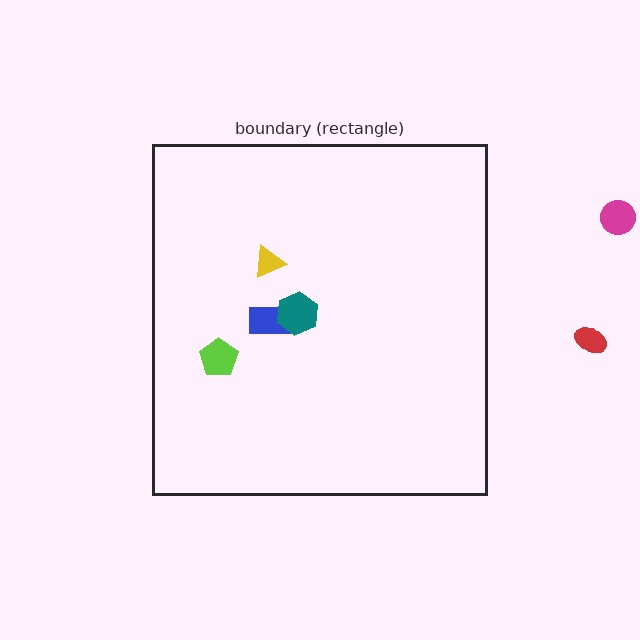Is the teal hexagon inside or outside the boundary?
Inside.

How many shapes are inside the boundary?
4 inside, 2 outside.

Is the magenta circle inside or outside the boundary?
Outside.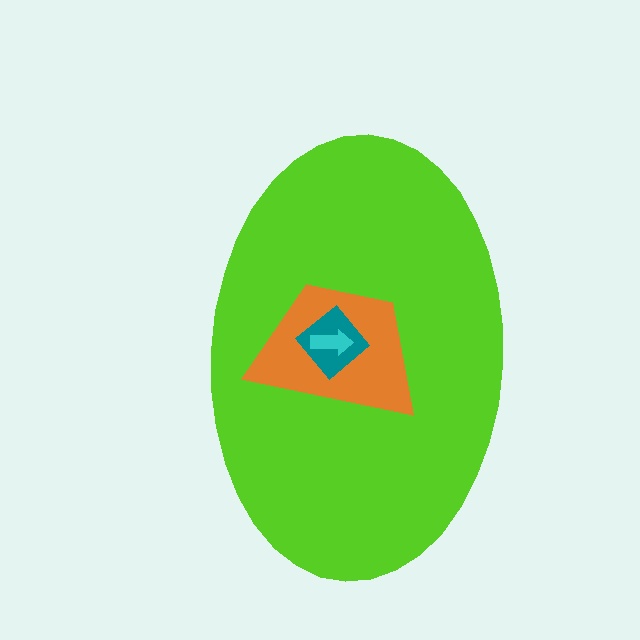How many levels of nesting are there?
4.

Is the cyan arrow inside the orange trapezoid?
Yes.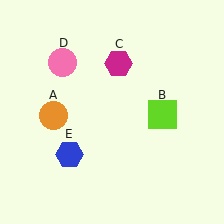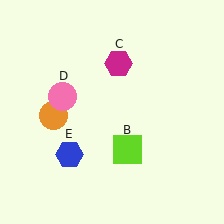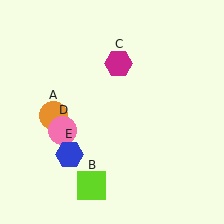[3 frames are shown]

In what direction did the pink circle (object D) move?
The pink circle (object D) moved down.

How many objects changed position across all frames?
2 objects changed position: lime square (object B), pink circle (object D).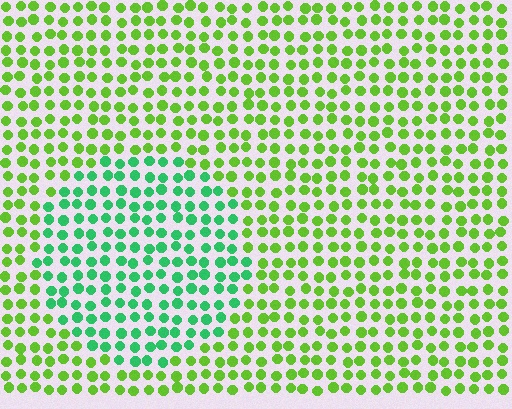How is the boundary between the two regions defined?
The boundary is defined purely by a slight shift in hue (about 44 degrees). Spacing, size, and orientation are identical on both sides.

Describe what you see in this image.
The image is filled with small lime elements in a uniform arrangement. A circle-shaped region is visible where the elements are tinted to a slightly different hue, forming a subtle color boundary.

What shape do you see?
I see a circle.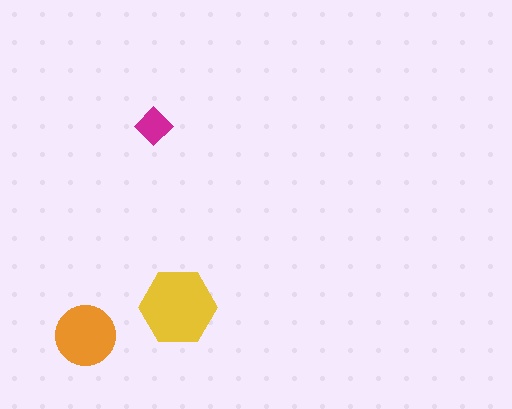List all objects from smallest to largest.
The magenta diamond, the orange circle, the yellow hexagon.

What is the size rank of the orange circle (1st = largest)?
2nd.